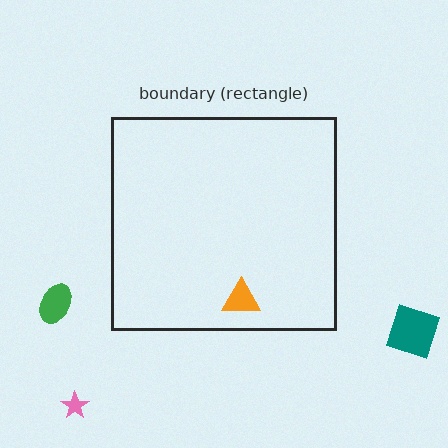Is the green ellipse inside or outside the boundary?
Outside.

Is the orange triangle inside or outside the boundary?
Inside.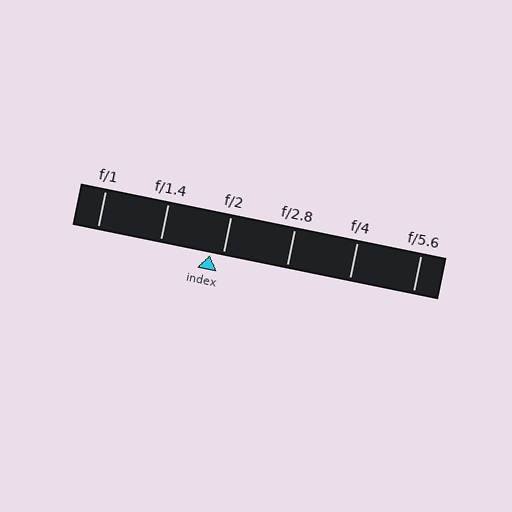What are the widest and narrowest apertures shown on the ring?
The widest aperture shown is f/1 and the narrowest is f/5.6.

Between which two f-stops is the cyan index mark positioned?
The index mark is between f/1.4 and f/2.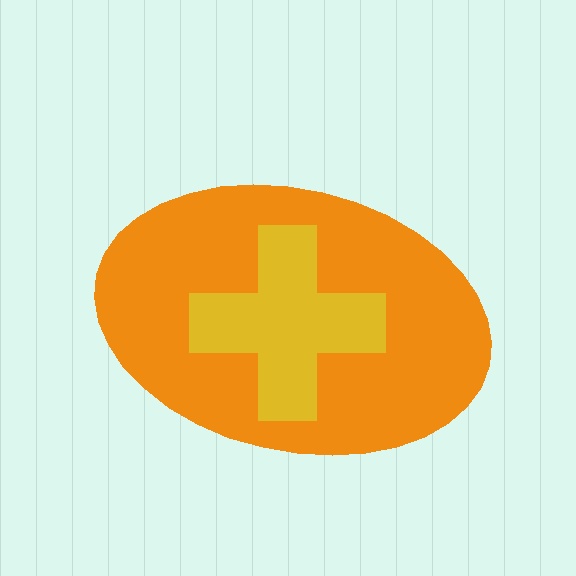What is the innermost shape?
The yellow cross.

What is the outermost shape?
The orange ellipse.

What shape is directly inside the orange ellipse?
The yellow cross.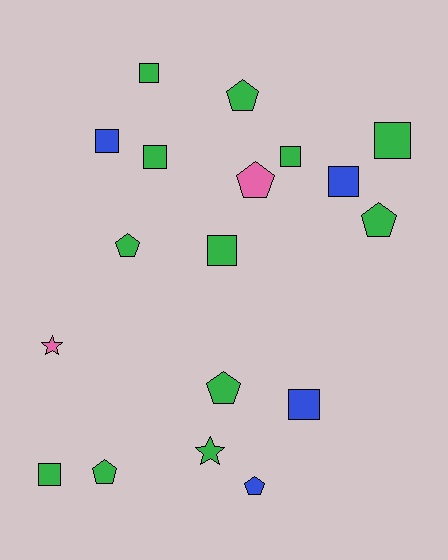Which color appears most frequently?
Green, with 12 objects.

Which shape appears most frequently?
Square, with 9 objects.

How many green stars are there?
There is 1 green star.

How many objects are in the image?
There are 18 objects.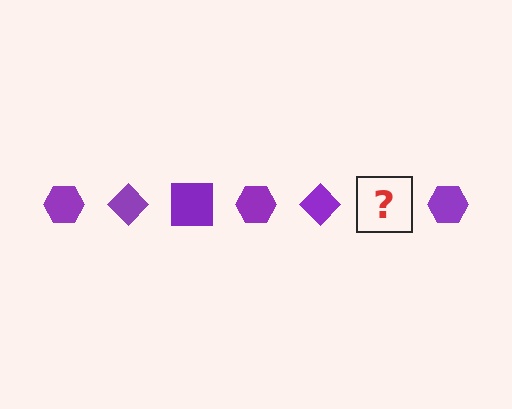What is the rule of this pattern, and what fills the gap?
The rule is that the pattern cycles through hexagon, diamond, square shapes in purple. The gap should be filled with a purple square.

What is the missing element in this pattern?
The missing element is a purple square.